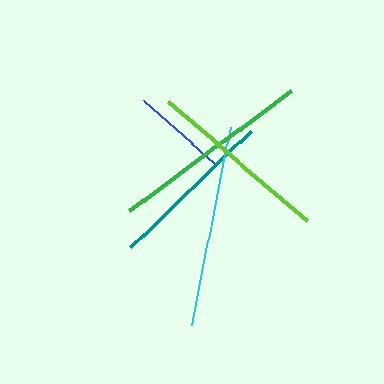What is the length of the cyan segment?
The cyan segment is approximately 201 pixels long.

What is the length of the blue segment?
The blue segment is approximately 95 pixels long.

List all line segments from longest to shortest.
From longest to shortest: green, cyan, lime, teal, blue.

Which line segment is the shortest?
The blue line is the shortest at approximately 95 pixels.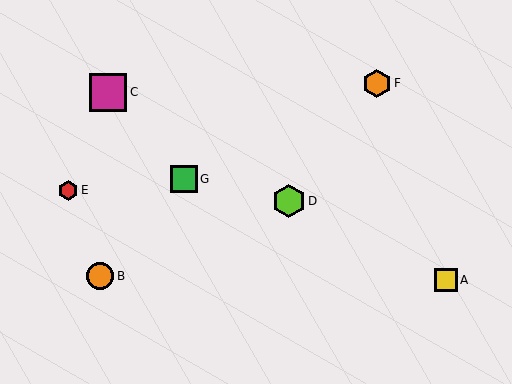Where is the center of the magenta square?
The center of the magenta square is at (108, 92).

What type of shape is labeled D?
Shape D is a lime hexagon.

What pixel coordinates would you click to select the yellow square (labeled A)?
Click at (446, 280) to select the yellow square A.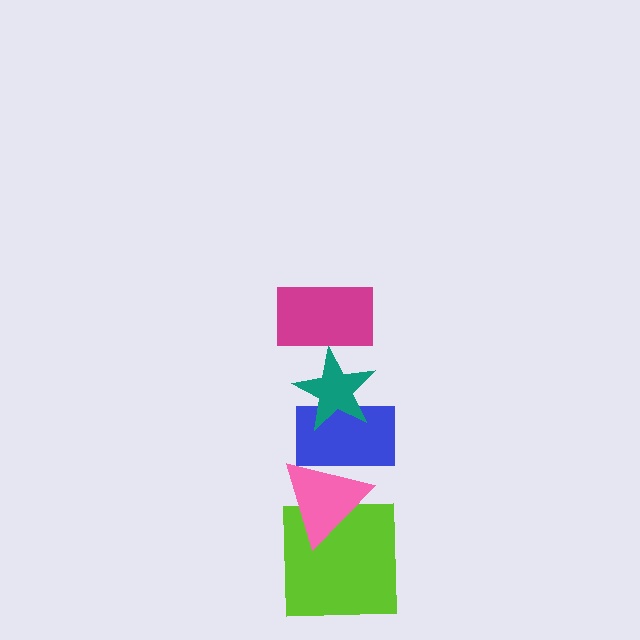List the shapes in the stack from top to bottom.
From top to bottom: the magenta rectangle, the teal star, the blue rectangle, the pink triangle, the lime square.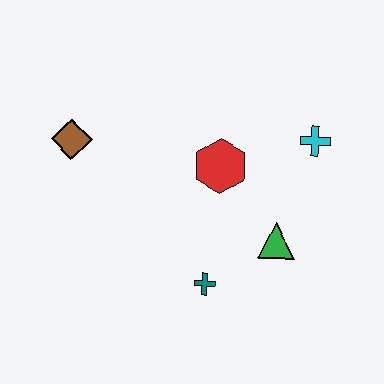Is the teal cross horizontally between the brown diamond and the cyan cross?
Yes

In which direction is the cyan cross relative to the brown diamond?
The cyan cross is to the right of the brown diamond.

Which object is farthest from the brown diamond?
The cyan cross is farthest from the brown diamond.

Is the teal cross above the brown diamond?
No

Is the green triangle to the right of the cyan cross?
No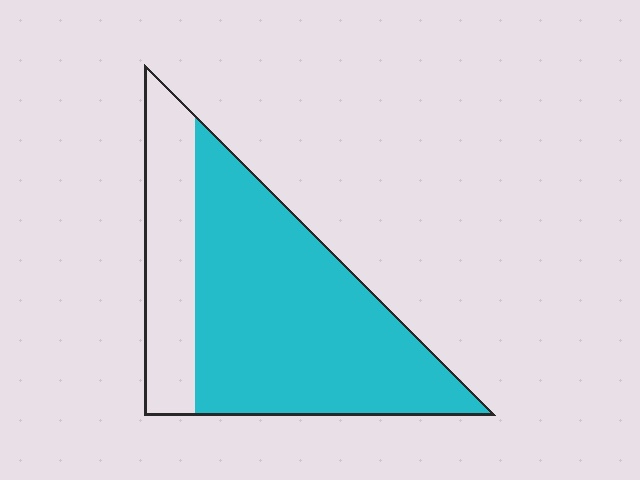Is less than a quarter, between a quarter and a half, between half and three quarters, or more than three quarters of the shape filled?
Between half and three quarters.